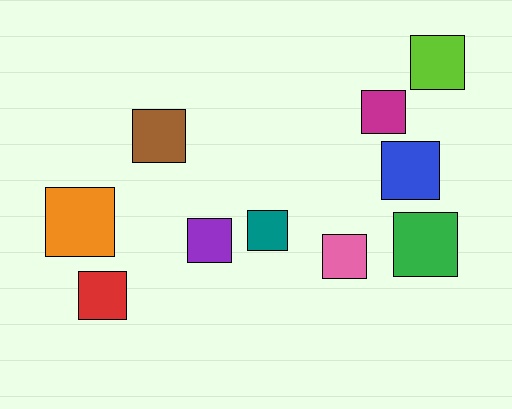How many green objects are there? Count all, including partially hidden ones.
There is 1 green object.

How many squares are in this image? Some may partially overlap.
There are 10 squares.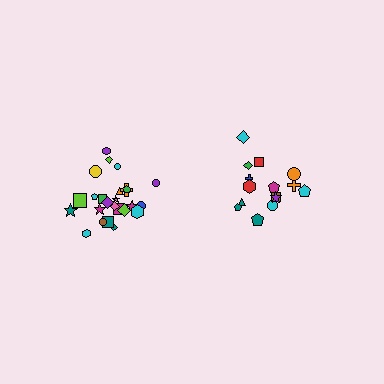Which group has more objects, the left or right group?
The left group.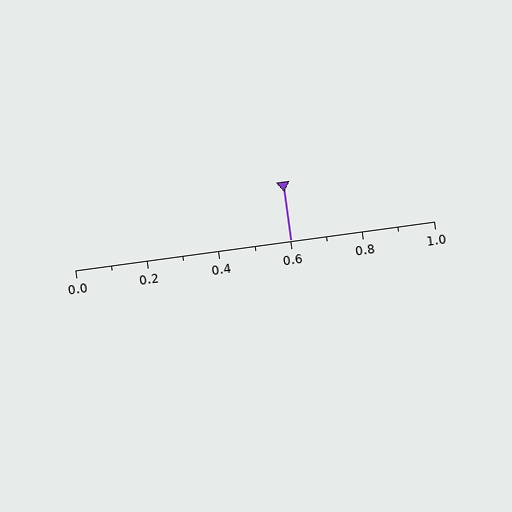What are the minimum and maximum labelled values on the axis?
The axis runs from 0.0 to 1.0.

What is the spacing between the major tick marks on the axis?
The major ticks are spaced 0.2 apart.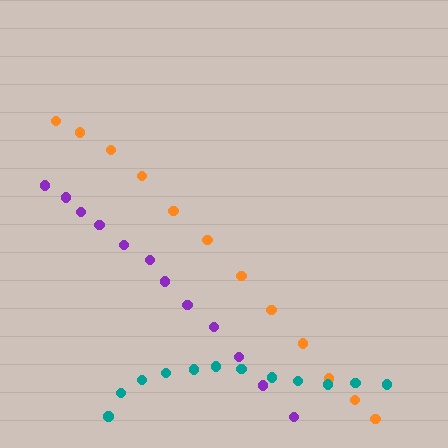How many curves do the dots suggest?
There are 3 distinct paths.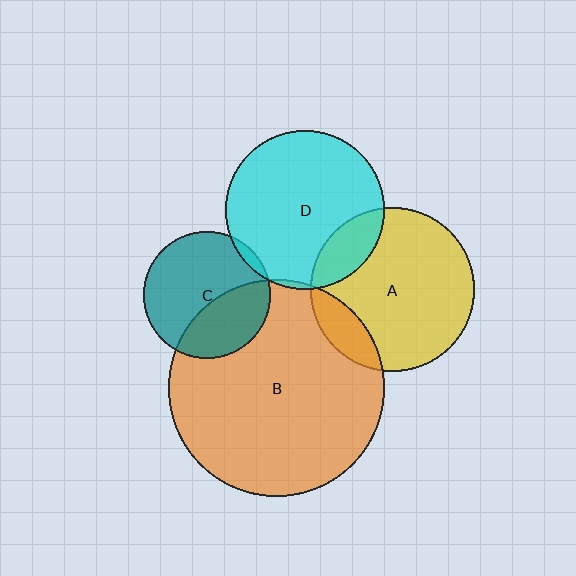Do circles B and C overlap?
Yes.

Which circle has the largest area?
Circle B (orange).